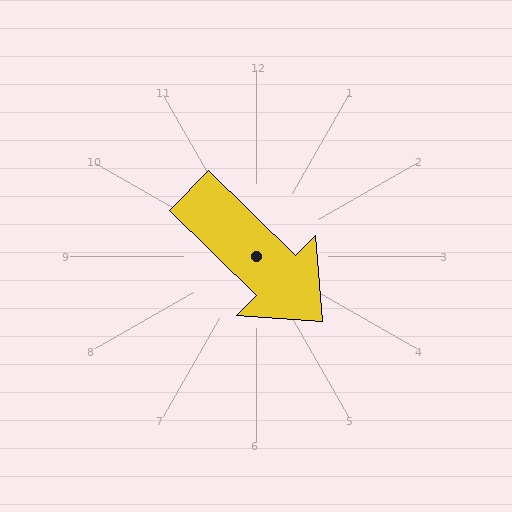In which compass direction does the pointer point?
Southeast.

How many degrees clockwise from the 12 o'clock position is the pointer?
Approximately 134 degrees.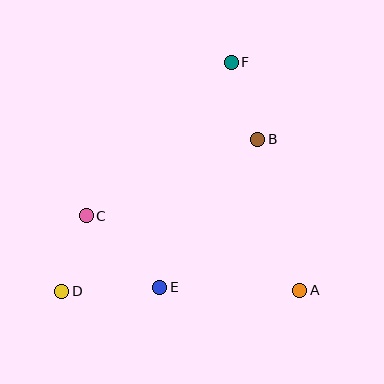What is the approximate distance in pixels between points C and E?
The distance between C and E is approximately 102 pixels.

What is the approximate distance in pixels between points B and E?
The distance between B and E is approximately 177 pixels.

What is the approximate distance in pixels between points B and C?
The distance between B and C is approximately 188 pixels.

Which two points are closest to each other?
Points C and D are closest to each other.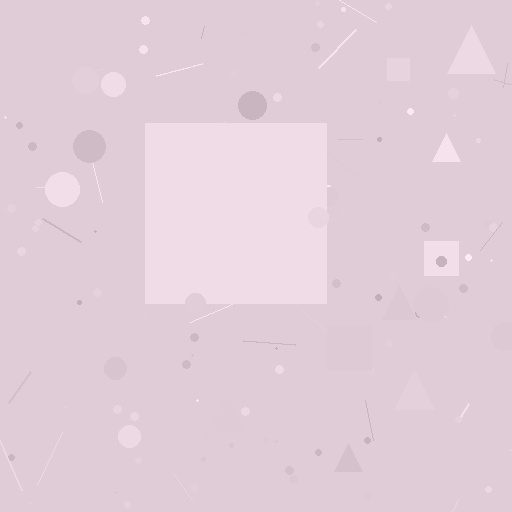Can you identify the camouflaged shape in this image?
The camouflaged shape is a square.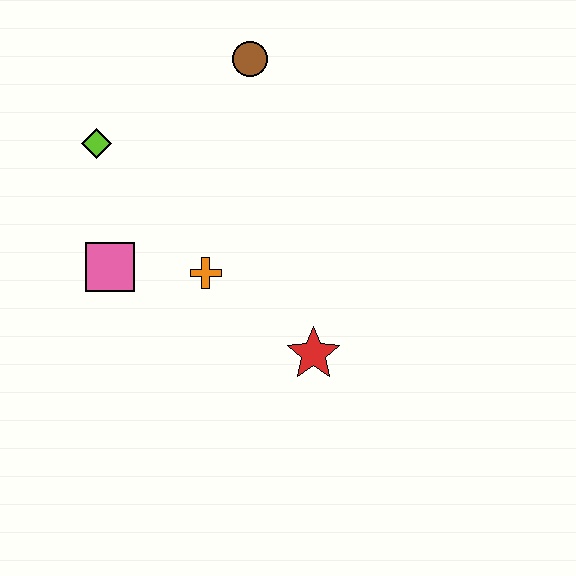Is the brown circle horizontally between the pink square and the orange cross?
No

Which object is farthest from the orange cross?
The brown circle is farthest from the orange cross.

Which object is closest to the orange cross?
The pink square is closest to the orange cross.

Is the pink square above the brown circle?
No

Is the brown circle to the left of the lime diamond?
No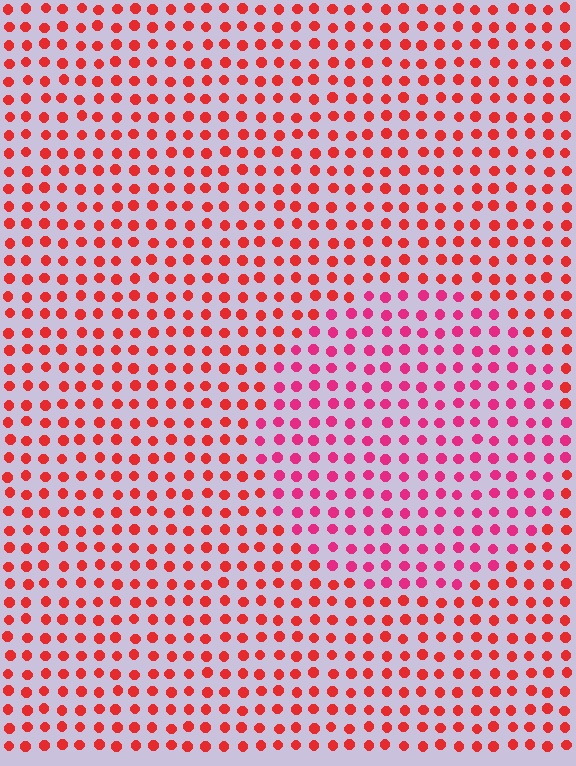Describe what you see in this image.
The image is filled with small red elements in a uniform arrangement. A circle-shaped region is visible where the elements are tinted to a slightly different hue, forming a subtle color boundary.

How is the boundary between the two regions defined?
The boundary is defined purely by a slight shift in hue (about 28 degrees). Spacing, size, and orientation are identical on both sides.